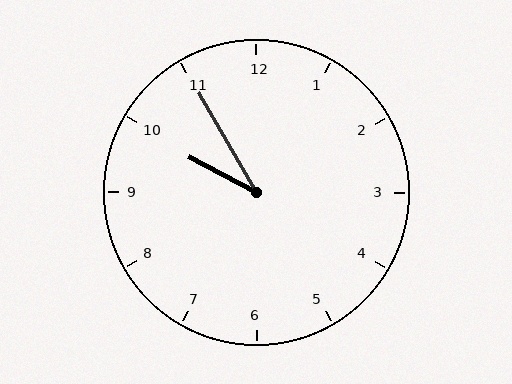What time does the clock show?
9:55.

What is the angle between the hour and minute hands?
Approximately 32 degrees.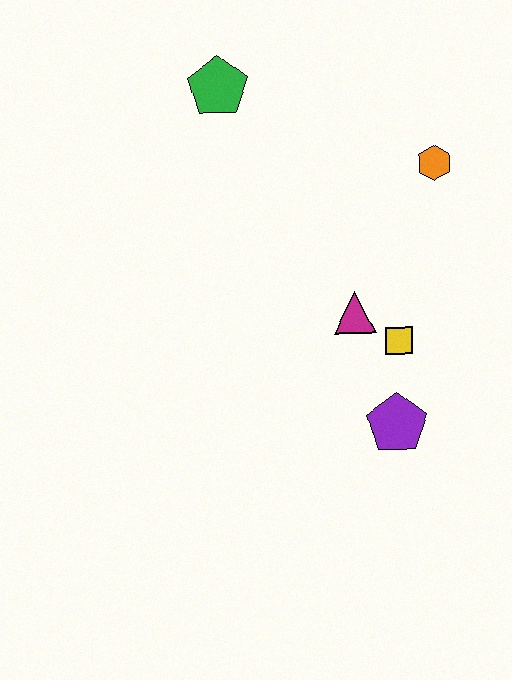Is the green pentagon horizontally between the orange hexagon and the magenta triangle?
No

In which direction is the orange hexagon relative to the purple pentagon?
The orange hexagon is above the purple pentagon.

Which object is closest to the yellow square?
The magenta triangle is closest to the yellow square.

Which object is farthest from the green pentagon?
The purple pentagon is farthest from the green pentagon.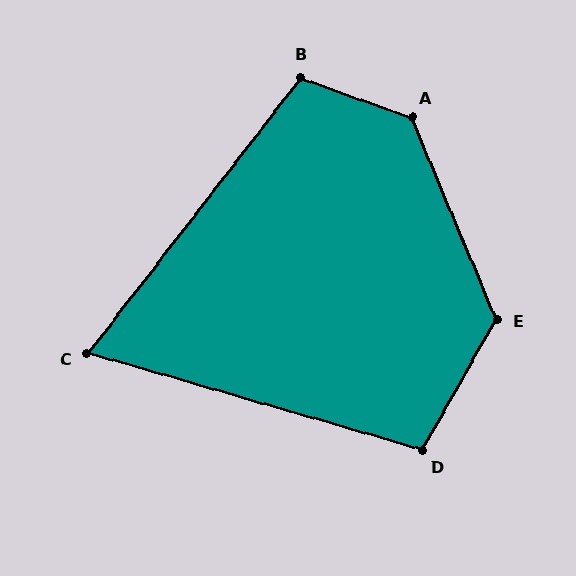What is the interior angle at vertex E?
Approximately 128 degrees (obtuse).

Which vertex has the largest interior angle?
A, at approximately 132 degrees.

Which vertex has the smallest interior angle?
C, at approximately 69 degrees.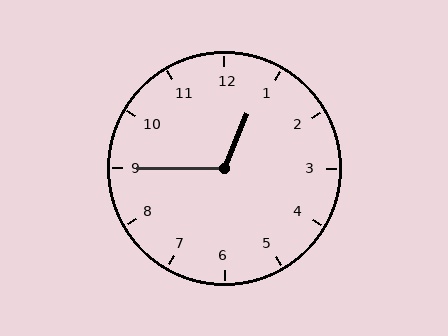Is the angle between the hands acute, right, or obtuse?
It is obtuse.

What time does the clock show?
12:45.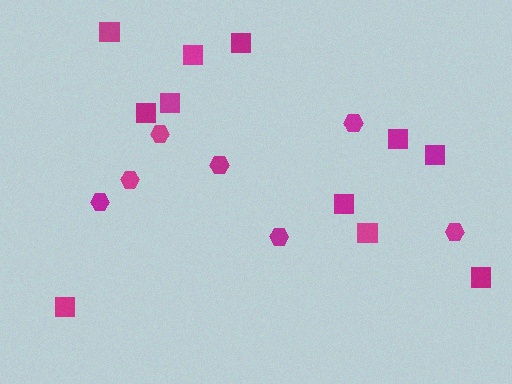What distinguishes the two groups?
There are 2 groups: one group of squares (11) and one group of hexagons (7).